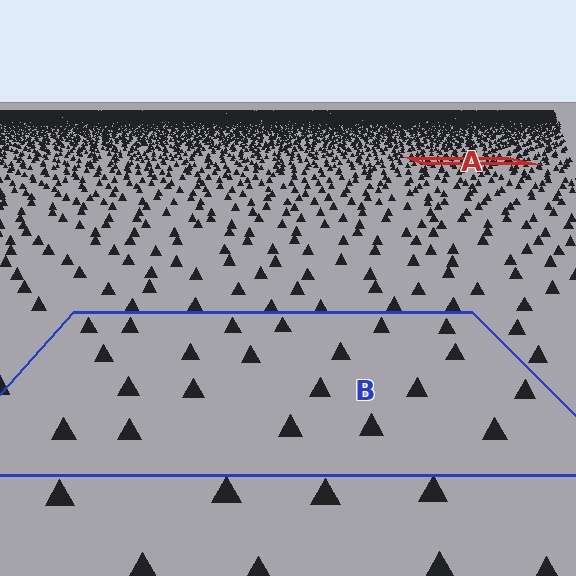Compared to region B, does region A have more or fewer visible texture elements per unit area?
Region A has more texture elements per unit area — they are packed more densely because it is farther away.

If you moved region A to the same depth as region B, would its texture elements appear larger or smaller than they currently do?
They would appear larger. At a closer depth, the same texture elements are projected at a bigger on-screen size.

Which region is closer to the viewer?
Region B is closer. The texture elements there are larger and more spread out.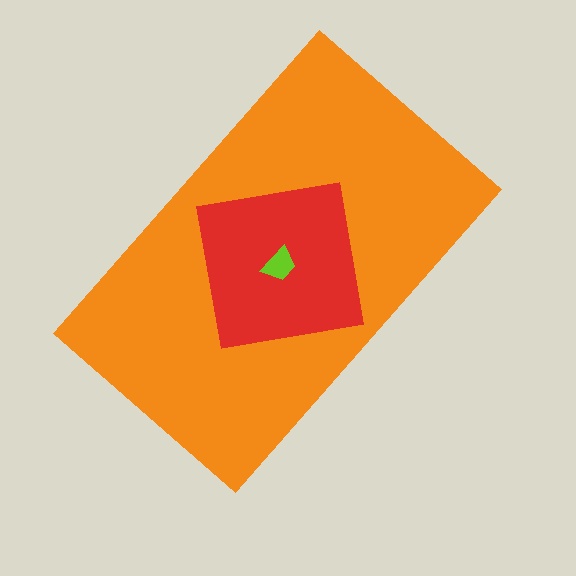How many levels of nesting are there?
3.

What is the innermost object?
The lime trapezoid.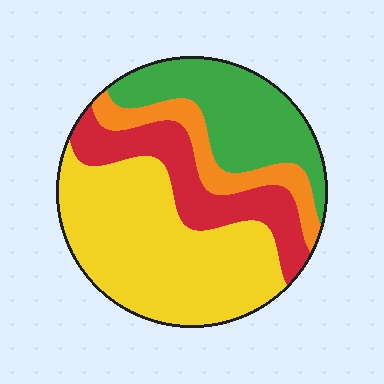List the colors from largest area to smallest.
From largest to smallest: yellow, green, red, orange.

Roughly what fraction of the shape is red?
Red takes up about one fifth (1/5) of the shape.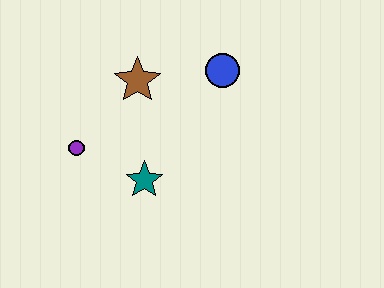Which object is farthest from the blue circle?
The purple circle is farthest from the blue circle.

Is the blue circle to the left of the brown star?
No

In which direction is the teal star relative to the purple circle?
The teal star is to the right of the purple circle.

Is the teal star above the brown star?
No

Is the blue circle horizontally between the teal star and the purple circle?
No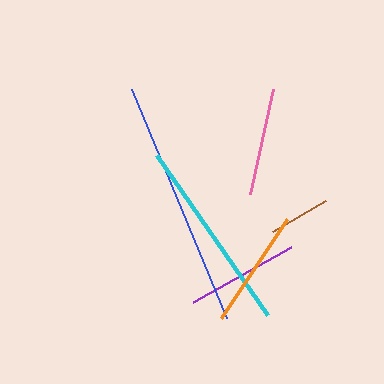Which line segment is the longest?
The blue line is the longest at approximately 247 pixels.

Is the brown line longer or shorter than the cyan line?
The cyan line is longer than the brown line.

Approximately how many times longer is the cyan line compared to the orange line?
The cyan line is approximately 1.6 times the length of the orange line.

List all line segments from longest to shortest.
From longest to shortest: blue, cyan, orange, purple, pink, brown.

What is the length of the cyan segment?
The cyan segment is approximately 194 pixels long.